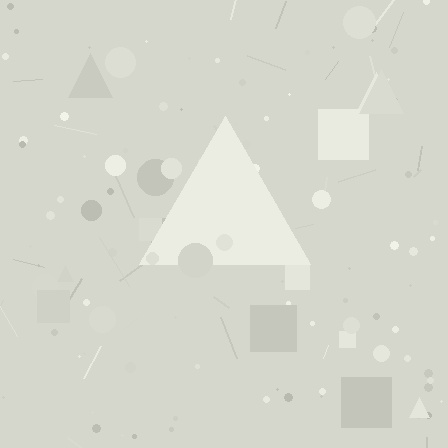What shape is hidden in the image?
A triangle is hidden in the image.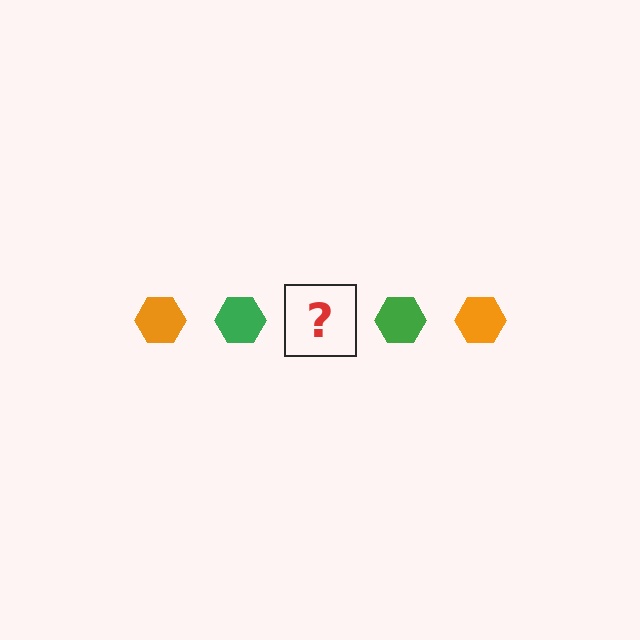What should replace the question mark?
The question mark should be replaced with an orange hexagon.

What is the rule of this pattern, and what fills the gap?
The rule is that the pattern cycles through orange, green hexagons. The gap should be filled with an orange hexagon.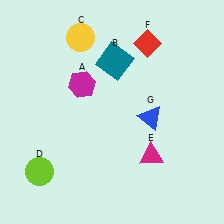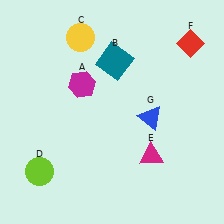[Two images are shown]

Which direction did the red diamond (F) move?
The red diamond (F) moved right.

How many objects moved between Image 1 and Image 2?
1 object moved between the two images.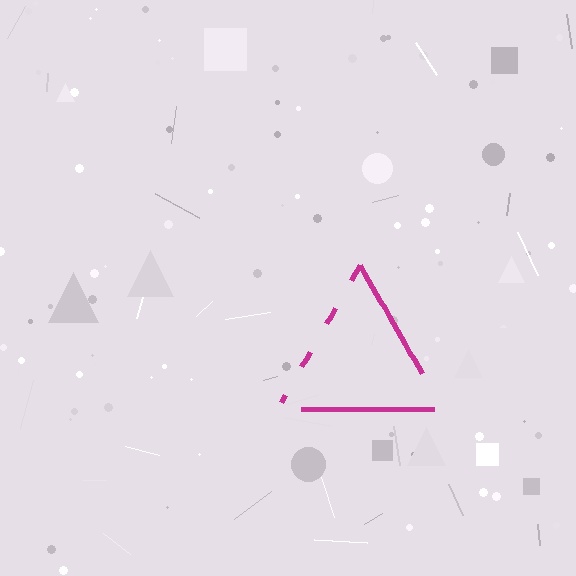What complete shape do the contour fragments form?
The contour fragments form a triangle.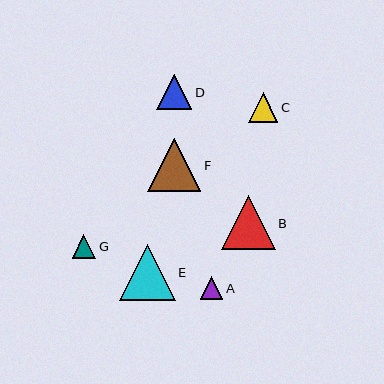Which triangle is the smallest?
Triangle A is the smallest with a size of approximately 23 pixels.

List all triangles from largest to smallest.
From largest to smallest: E, F, B, D, C, G, A.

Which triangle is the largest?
Triangle E is the largest with a size of approximately 56 pixels.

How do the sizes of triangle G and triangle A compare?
Triangle G and triangle A are approximately the same size.